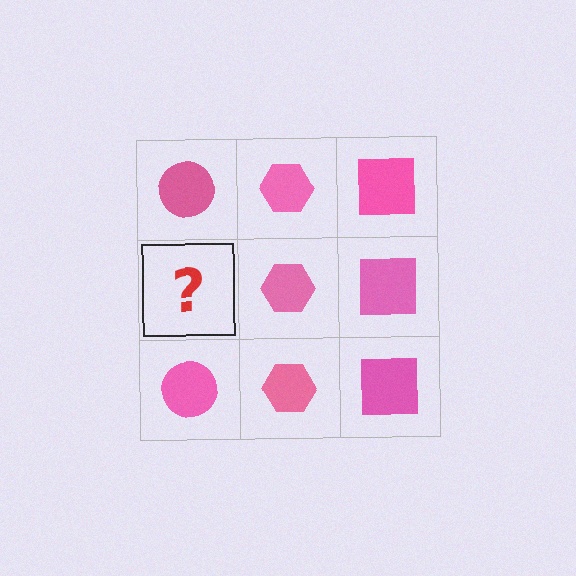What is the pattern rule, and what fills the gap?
The rule is that each column has a consistent shape. The gap should be filled with a pink circle.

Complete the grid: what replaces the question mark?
The question mark should be replaced with a pink circle.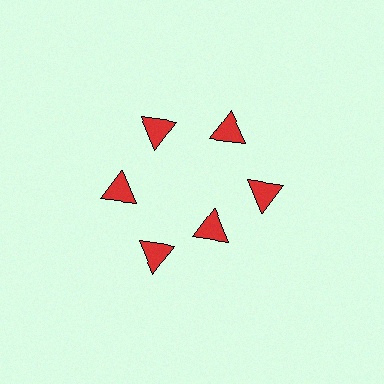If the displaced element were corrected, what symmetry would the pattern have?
It would have 6-fold rotational symmetry — the pattern would map onto itself every 60 degrees.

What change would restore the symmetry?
The symmetry would be restored by moving it outward, back onto the ring so that all 6 triangles sit at equal angles and equal distance from the center.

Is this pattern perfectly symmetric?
No. The 6 red triangles are arranged in a ring, but one element near the 5 o'clock position is pulled inward toward the center, breaking the 6-fold rotational symmetry.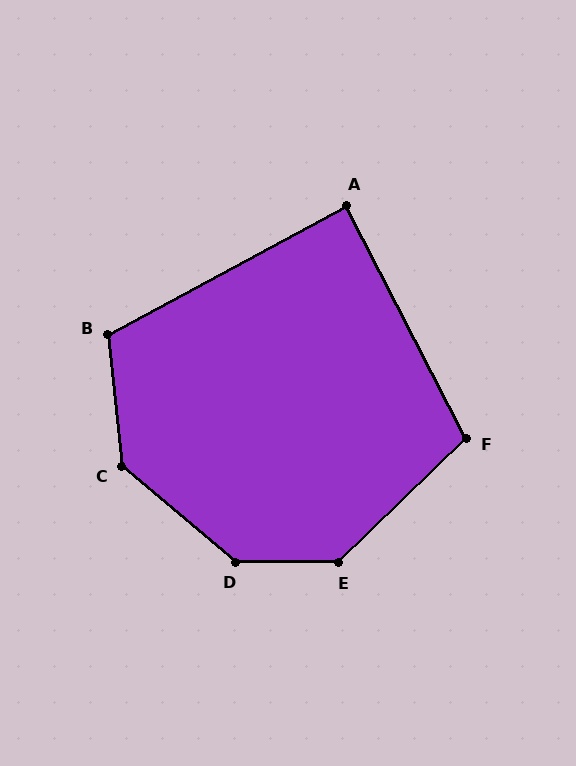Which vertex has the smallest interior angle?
A, at approximately 89 degrees.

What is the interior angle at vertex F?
Approximately 107 degrees (obtuse).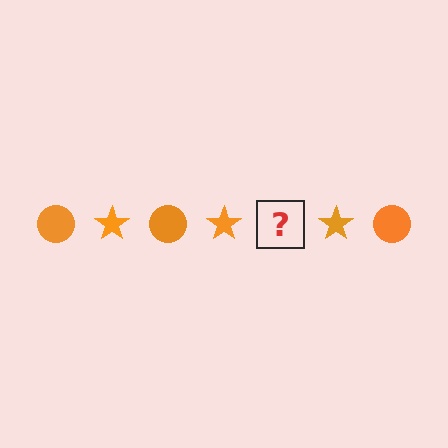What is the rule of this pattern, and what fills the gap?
The rule is that the pattern cycles through circle, star shapes in orange. The gap should be filled with an orange circle.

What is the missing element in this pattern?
The missing element is an orange circle.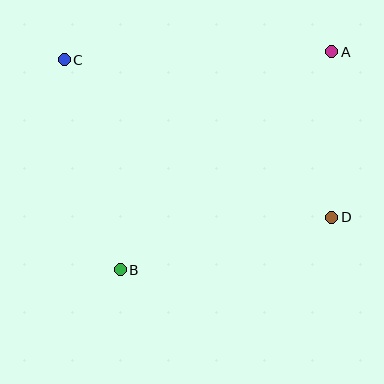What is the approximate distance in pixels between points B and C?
The distance between B and C is approximately 217 pixels.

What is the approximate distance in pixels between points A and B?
The distance between A and B is approximately 303 pixels.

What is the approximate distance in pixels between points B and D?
The distance between B and D is approximately 218 pixels.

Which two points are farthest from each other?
Points C and D are farthest from each other.